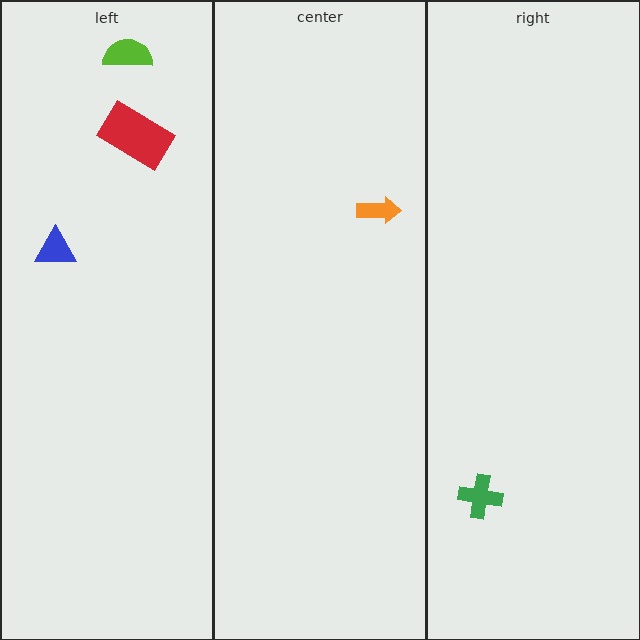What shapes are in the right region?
The green cross.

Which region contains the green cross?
The right region.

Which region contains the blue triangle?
The left region.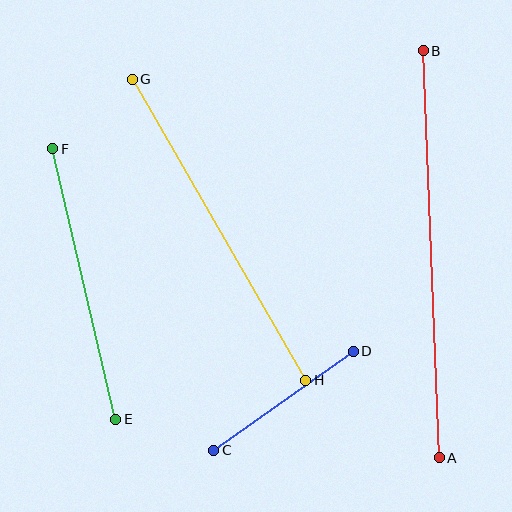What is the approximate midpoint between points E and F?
The midpoint is at approximately (84, 284) pixels.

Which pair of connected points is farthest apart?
Points A and B are farthest apart.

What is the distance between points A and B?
The distance is approximately 407 pixels.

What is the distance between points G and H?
The distance is approximately 347 pixels.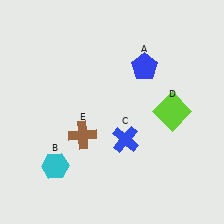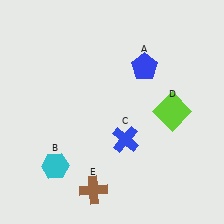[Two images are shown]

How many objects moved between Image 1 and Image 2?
1 object moved between the two images.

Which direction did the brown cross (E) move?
The brown cross (E) moved down.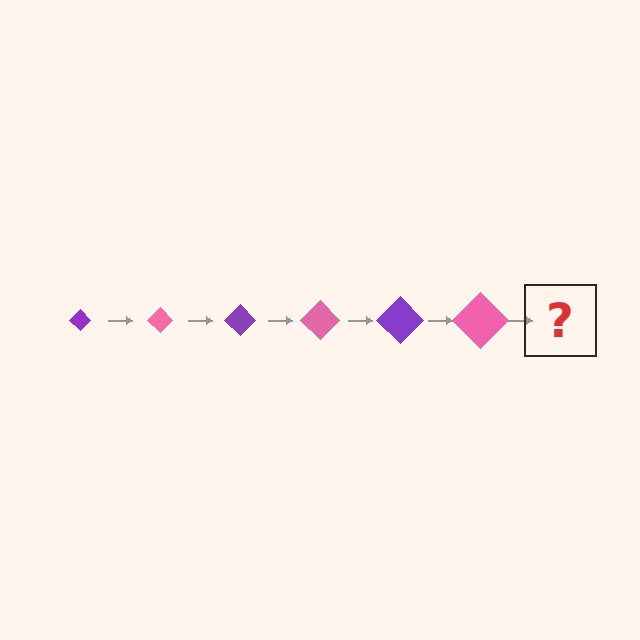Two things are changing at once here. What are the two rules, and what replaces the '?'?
The two rules are that the diamond grows larger each step and the color cycles through purple and pink. The '?' should be a purple diamond, larger than the previous one.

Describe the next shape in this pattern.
It should be a purple diamond, larger than the previous one.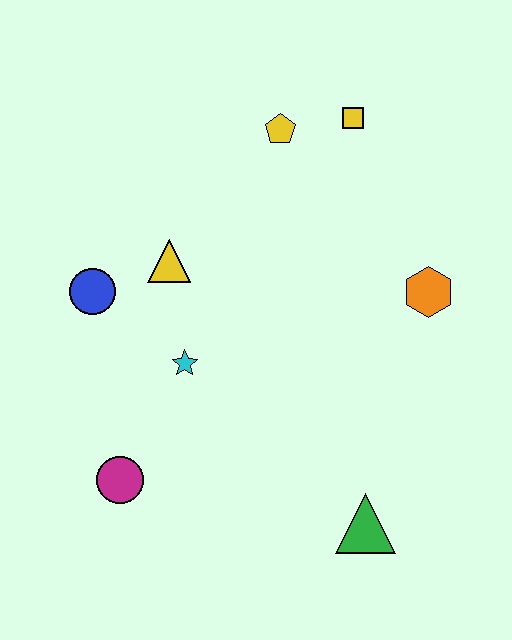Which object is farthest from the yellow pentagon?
The green triangle is farthest from the yellow pentagon.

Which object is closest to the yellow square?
The yellow pentagon is closest to the yellow square.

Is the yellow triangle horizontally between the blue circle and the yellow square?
Yes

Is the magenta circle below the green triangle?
No